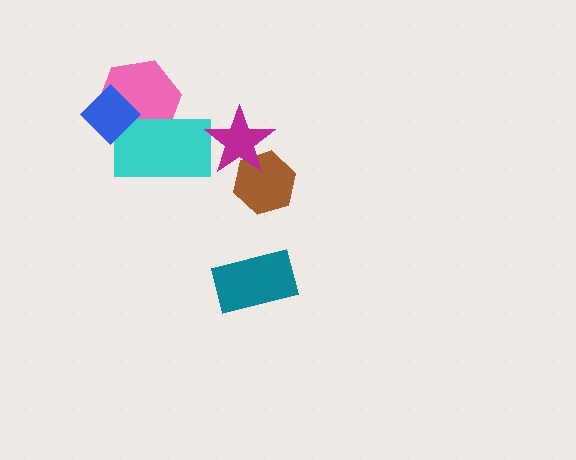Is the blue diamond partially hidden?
No, no other shape covers it.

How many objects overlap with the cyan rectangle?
2 objects overlap with the cyan rectangle.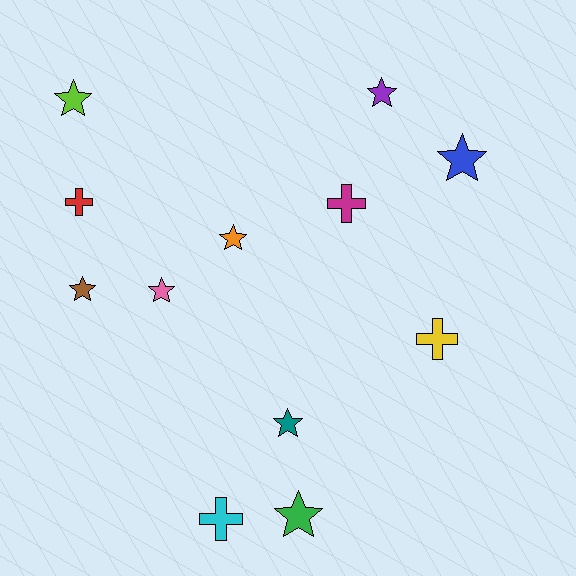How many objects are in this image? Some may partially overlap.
There are 12 objects.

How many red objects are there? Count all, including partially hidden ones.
There is 1 red object.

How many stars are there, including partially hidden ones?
There are 8 stars.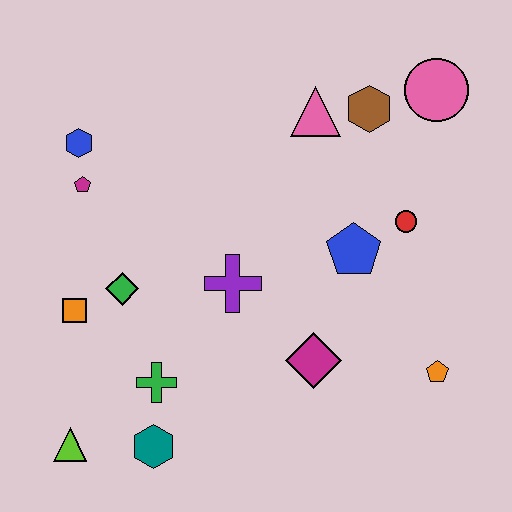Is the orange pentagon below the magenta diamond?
Yes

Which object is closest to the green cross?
The teal hexagon is closest to the green cross.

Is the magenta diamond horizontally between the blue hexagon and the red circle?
Yes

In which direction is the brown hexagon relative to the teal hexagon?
The brown hexagon is above the teal hexagon.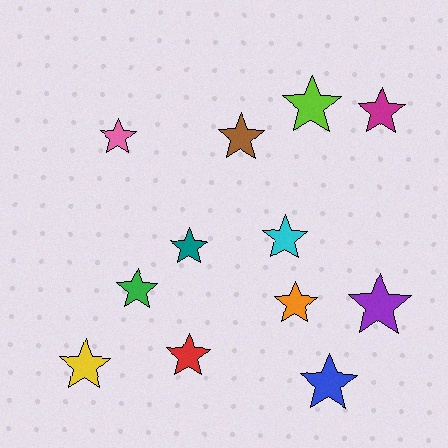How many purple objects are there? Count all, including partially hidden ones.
There is 1 purple object.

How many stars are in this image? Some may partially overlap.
There are 12 stars.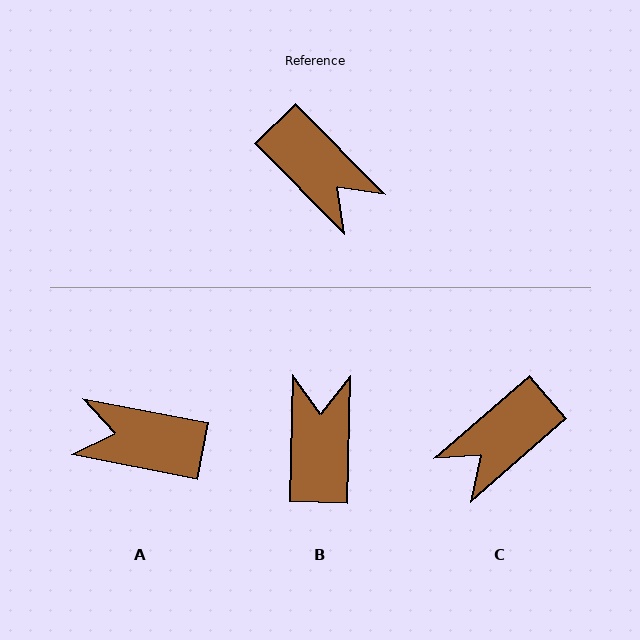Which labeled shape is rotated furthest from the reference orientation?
A, about 145 degrees away.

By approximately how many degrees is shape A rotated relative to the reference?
Approximately 145 degrees clockwise.